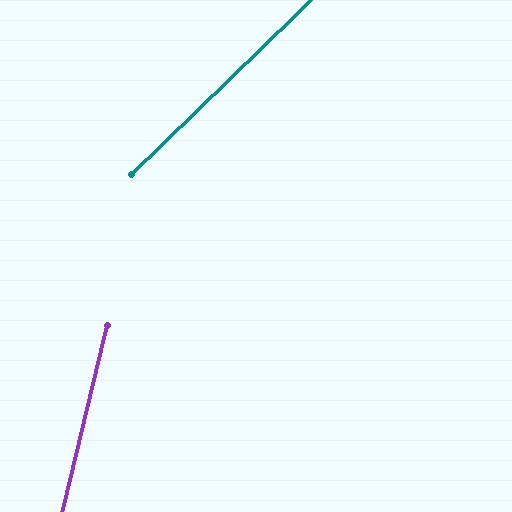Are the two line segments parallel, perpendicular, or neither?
Neither parallel nor perpendicular — they differ by about 32°.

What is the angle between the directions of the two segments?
Approximately 32 degrees.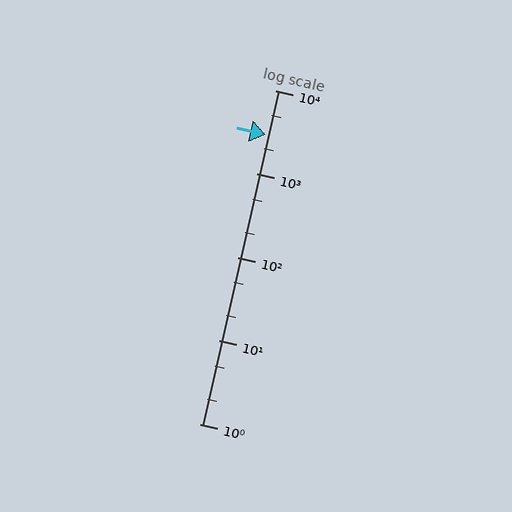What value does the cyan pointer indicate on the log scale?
The pointer indicates approximately 2900.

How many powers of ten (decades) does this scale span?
The scale spans 4 decades, from 1 to 10000.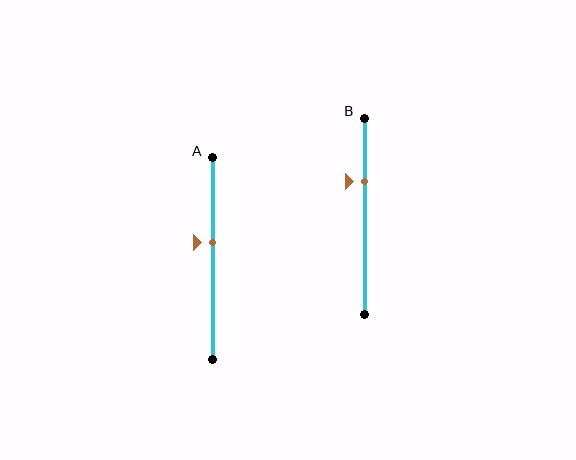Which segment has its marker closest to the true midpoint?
Segment A has its marker closest to the true midpoint.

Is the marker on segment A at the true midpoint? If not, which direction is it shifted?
No, the marker on segment A is shifted upward by about 8% of the segment length.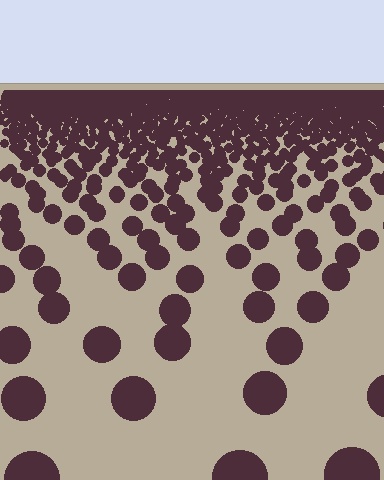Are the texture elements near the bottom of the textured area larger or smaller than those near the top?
Larger. Near the bottom, elements are closer to the viewer and appear at a bigger on-screen size.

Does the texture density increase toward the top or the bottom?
Density increases toward the top.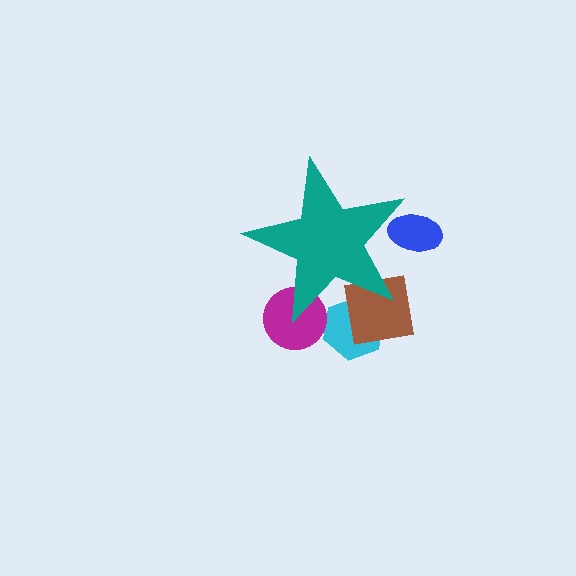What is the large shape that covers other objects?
A teal star.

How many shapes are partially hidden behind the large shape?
4 shapes are partially hidden.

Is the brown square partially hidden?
Yes, the brown square is partially hidden behind the teal star.